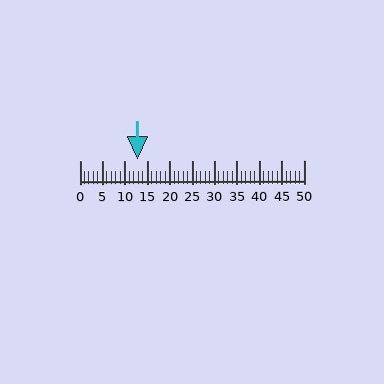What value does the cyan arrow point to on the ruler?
The cyan arrow points to approximately 13.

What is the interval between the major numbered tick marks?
The major tick marks are spaced 5 units apart.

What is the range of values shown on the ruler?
The ruler shows values from 0 to 50.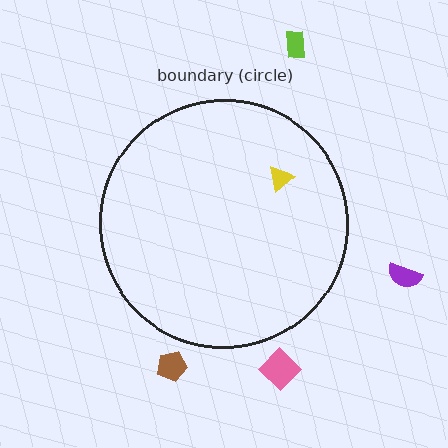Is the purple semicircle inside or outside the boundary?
Outside.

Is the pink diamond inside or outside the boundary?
Outside.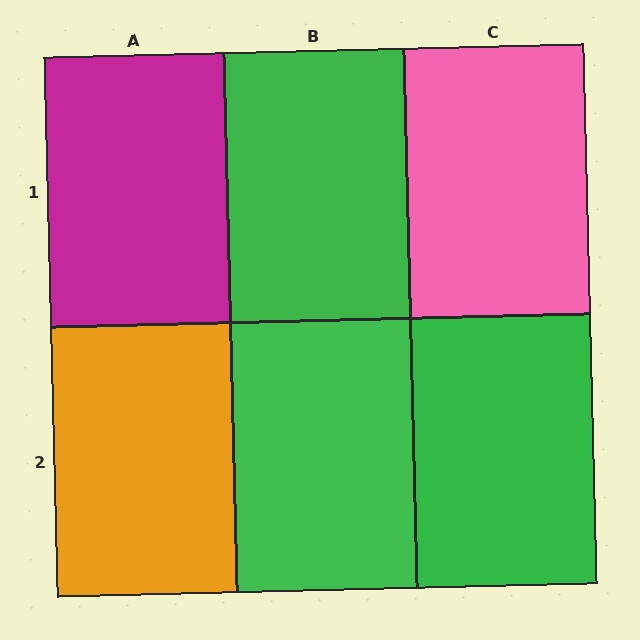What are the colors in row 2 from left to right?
Orange, green, green.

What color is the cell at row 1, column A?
Magenta.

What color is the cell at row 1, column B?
Green.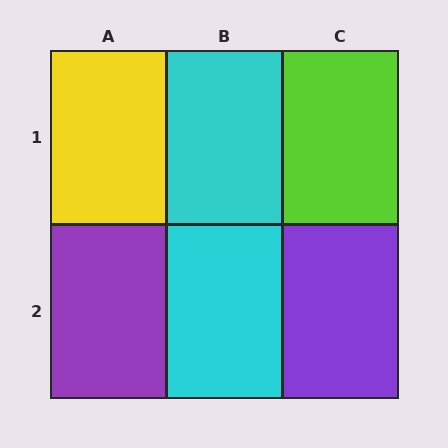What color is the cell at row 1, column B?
Cyan.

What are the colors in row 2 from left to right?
Purple, cyan, purple.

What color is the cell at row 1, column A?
Yellow.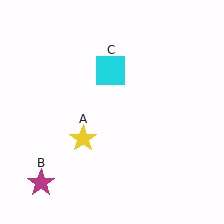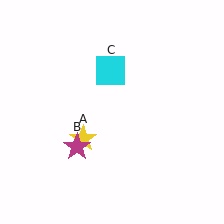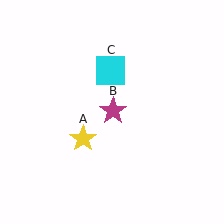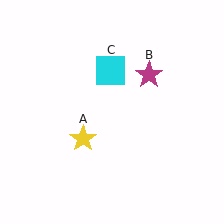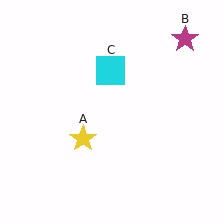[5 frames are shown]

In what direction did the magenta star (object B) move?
The magenta star (object B) moved up and to the right.